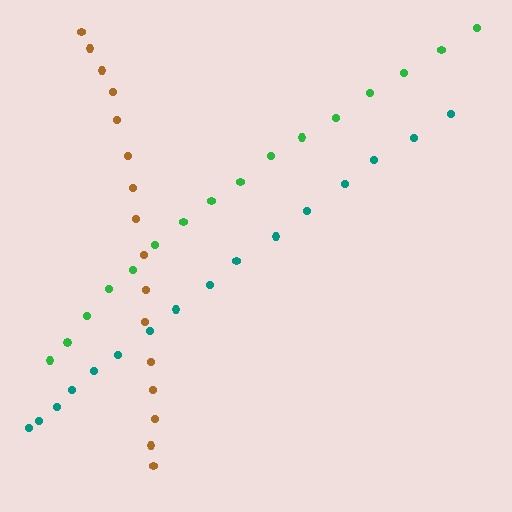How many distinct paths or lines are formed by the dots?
There are 3 distinct paths.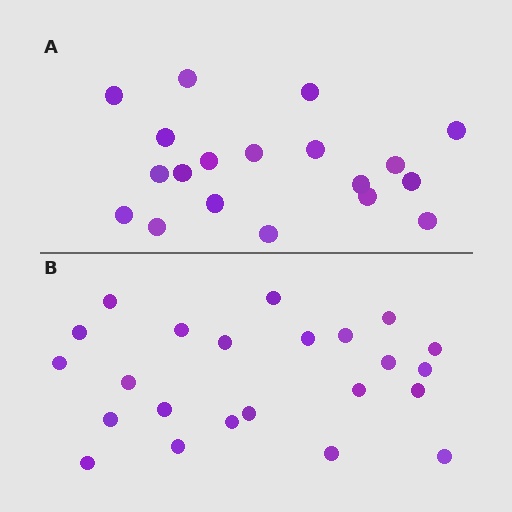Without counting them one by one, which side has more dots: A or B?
Region B (the bottom region) has more dots.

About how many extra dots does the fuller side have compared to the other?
Region B has about 4 more dots than region A.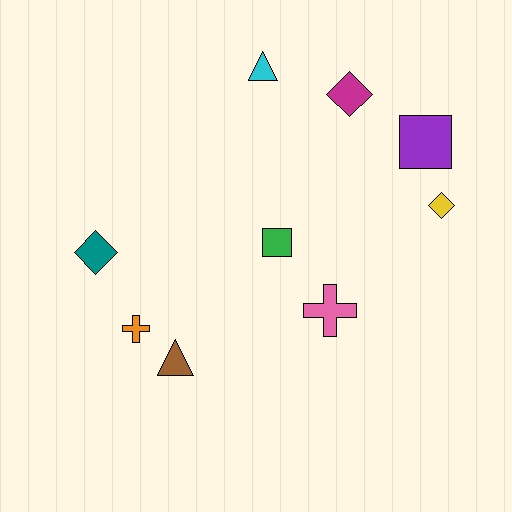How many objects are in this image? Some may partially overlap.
There are 9 objects.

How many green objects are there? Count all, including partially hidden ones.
There is 1 green object.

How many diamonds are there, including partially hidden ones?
There are 3 diamonds.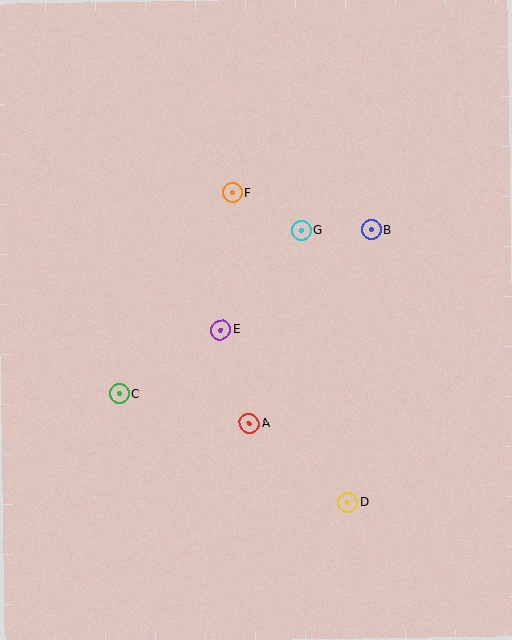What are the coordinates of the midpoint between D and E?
The midpoint between D and E is at (284, 416).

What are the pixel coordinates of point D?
Point D is at (347, 503).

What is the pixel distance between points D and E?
The distance between D and E is 214 pixels.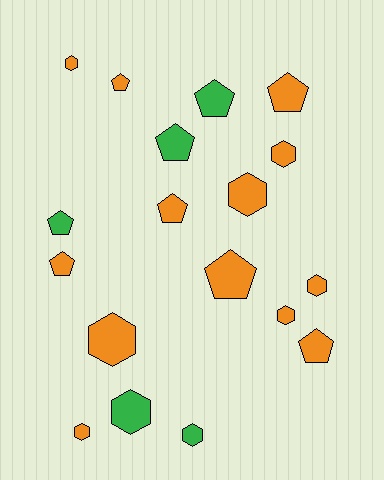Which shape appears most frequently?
Hexagon, with 9 objects.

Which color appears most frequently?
Orange, with 13 objects.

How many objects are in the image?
There are 18 objects.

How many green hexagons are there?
There are 2 green hexagons.